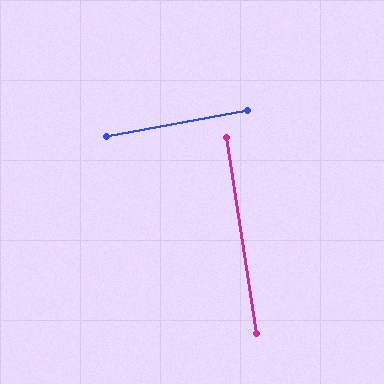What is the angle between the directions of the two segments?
Approximately 89 degrees.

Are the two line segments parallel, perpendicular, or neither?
Perpendicular — they meet at approximately 89°.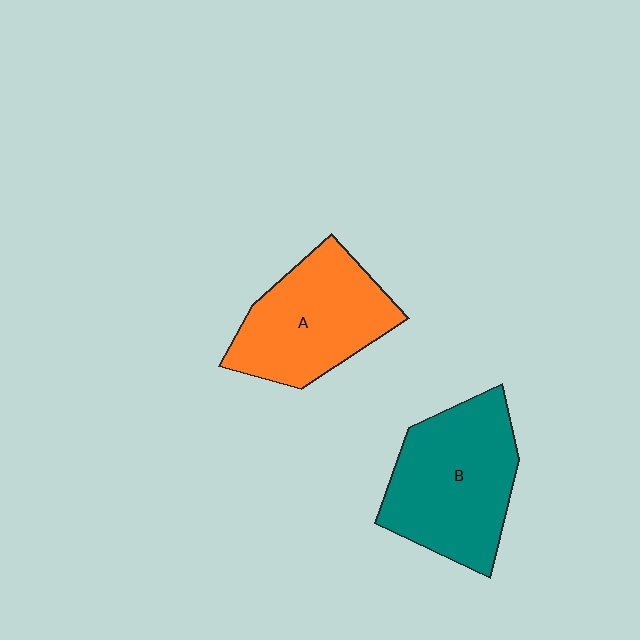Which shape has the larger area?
Shape B (teal).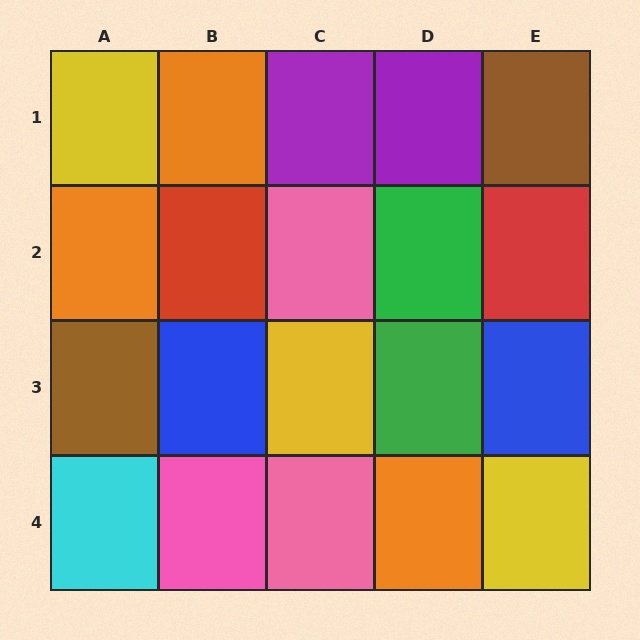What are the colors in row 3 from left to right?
Brown, blue, yellow, green, blue.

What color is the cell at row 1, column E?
Brown.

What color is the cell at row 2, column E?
Red.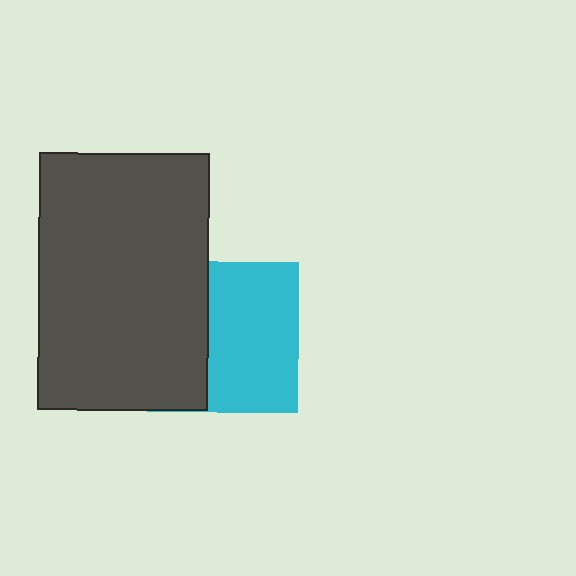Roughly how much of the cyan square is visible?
About half of it is visible (roughly 60%).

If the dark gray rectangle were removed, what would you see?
You would see the complete cyan square.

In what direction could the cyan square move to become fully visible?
The cyan square could move right. That would shift it out from behind the dark gray rectangle entirely.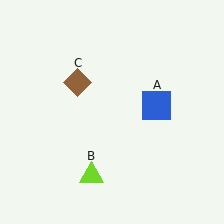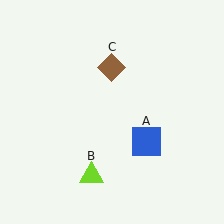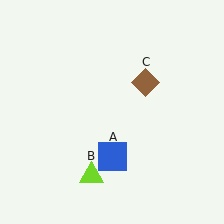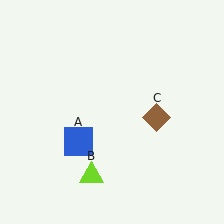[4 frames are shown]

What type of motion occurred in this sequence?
The blue square (object A), brown diamond (object C) rotated clockwise around the center of the scene.